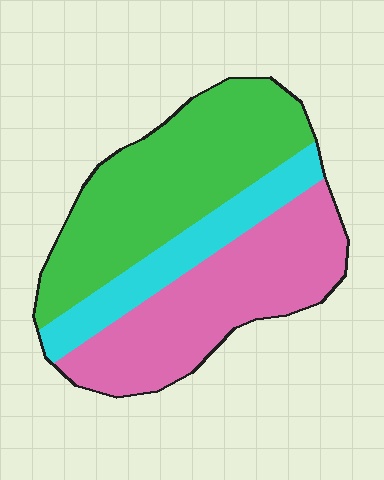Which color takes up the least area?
Cyan, at roughly 20%.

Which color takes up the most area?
Green, at roughly 45%.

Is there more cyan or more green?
Green.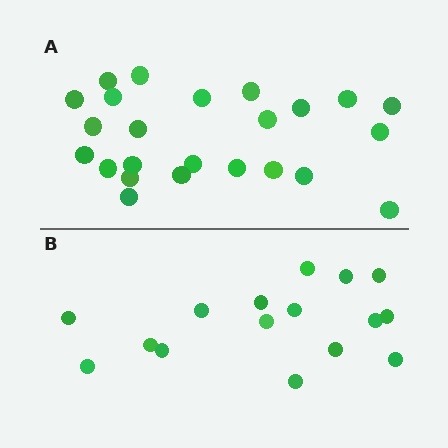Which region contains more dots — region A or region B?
Region A (the top region) has more dots.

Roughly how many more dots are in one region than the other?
Region A has roughly 8 or so more dots than region B.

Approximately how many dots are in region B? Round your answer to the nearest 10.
About 20 dots. (The exact count is 16, which rounds to 20.)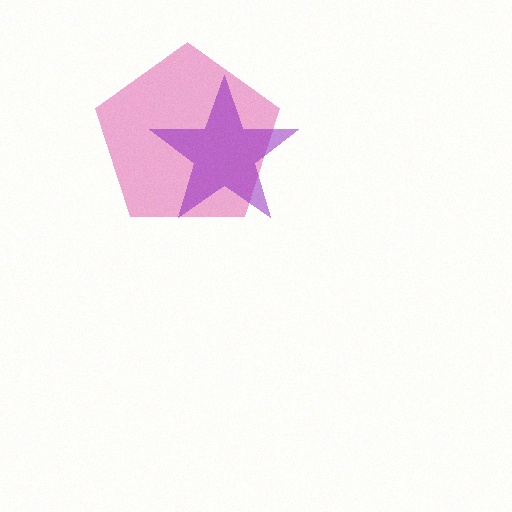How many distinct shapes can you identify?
There are 2 distinct shapes: a magenta pentagon, a purple star.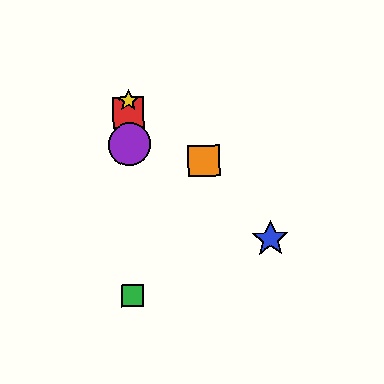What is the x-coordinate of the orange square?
The orange square is at x≈204.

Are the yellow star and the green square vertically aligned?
Yes, both are at x≈128.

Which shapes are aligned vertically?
The red square, the green square, the yellow star, the purple circle are aligned vertically.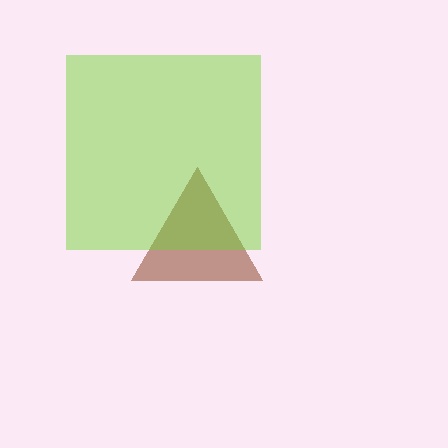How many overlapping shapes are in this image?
There are 2 overlapping shapes in the image.